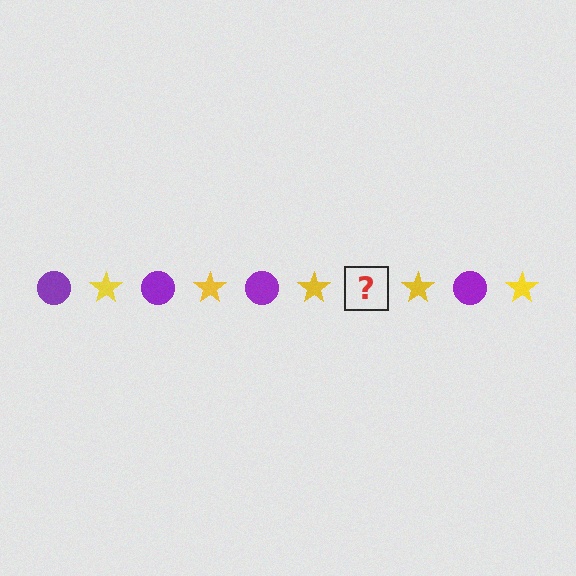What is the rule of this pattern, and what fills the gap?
The rule is that the pattern alternates between purple circle and yellow star. The gap should be filled with a purple circle.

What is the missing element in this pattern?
The missing element is a purple circle.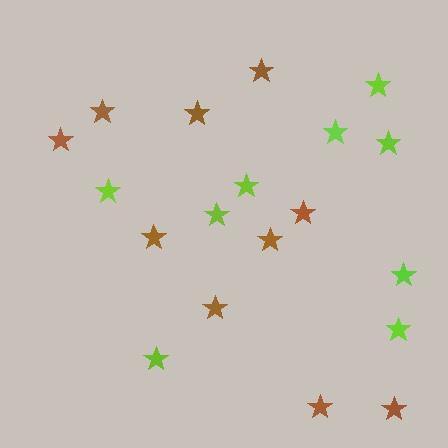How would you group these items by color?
There are 2 groups: one group of lime stars (9) and one group of brown stars (10).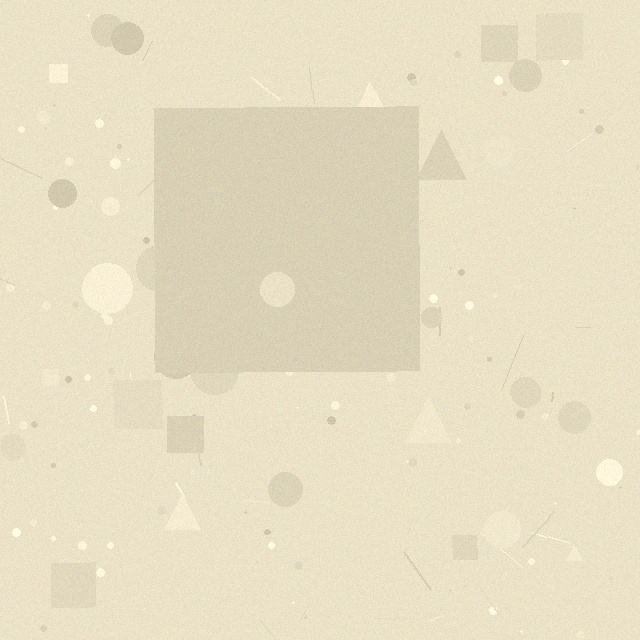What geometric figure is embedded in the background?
A square is embedded in the background.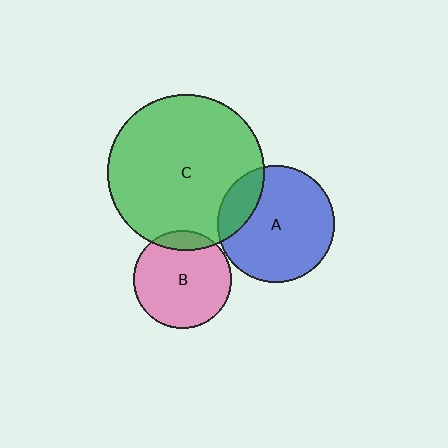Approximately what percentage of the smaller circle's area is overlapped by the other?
Approximately 10%.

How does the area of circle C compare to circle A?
Approximately 1.8 times.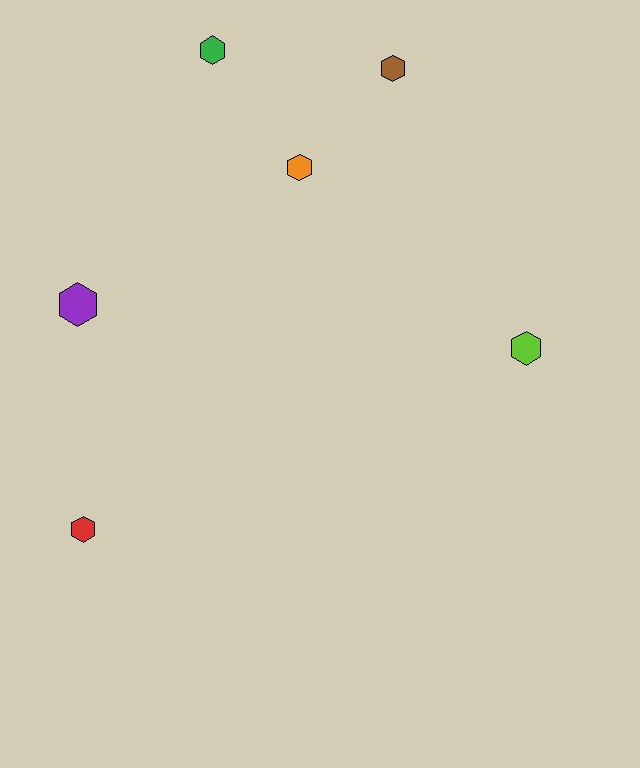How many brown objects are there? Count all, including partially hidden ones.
There is 1 brown object.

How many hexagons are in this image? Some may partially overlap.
There are 6 hexagons.